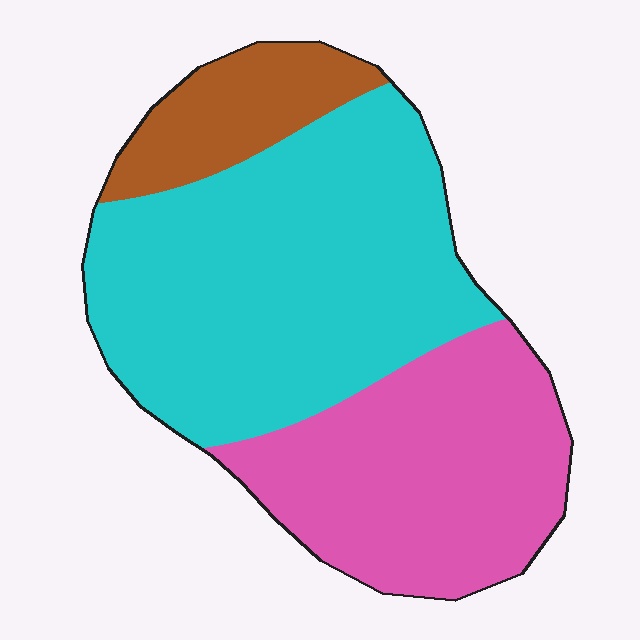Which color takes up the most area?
Cyan, at roughly 55%.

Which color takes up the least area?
Brown, at roughly 15%.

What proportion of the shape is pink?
Pink takes up between a third and a half of the shape.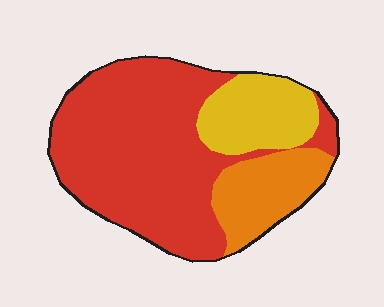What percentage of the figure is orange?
Orange covers around 20% of the figure.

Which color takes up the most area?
Red, at roughly 65%.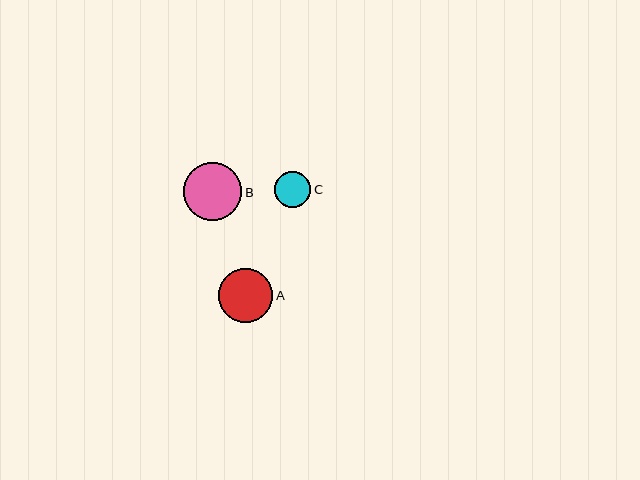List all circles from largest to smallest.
From largest to smallest: B, A, C.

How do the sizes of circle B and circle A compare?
Circle B and circle A are approximately the same size.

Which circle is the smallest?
Circle C is the smallest with a size of approximately 36 pixels.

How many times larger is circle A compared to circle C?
Circle A is approximately 1.5 times the size of circle C.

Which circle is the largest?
Circle B is the largest with a size of approximately 58 pixels.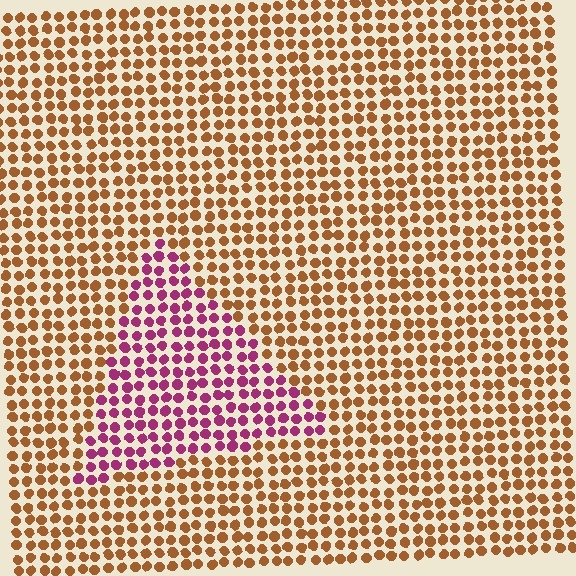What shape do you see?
I see a triangle.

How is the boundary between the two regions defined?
The boundary is defined purely by a slight shift in hue (about 63 degrees). Spacing, size, and orientation are identical on both sides.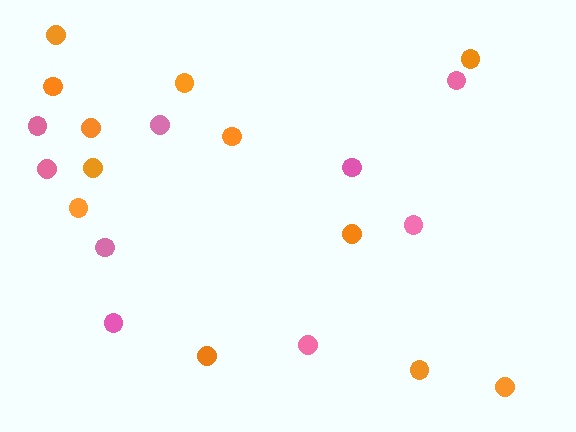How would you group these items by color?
There are 2 groups: one group of pink circles (9) and one group of orange circles (12).